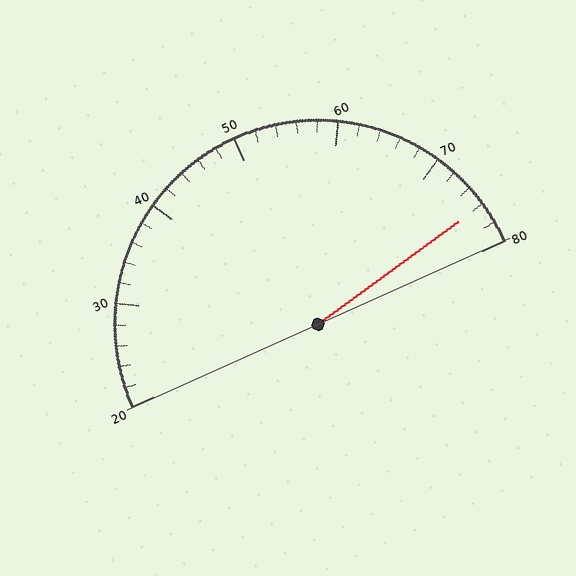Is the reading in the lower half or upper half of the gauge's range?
The reading is in the upper half of the range (20 to 80).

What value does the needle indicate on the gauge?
The needle indicates approximately 76.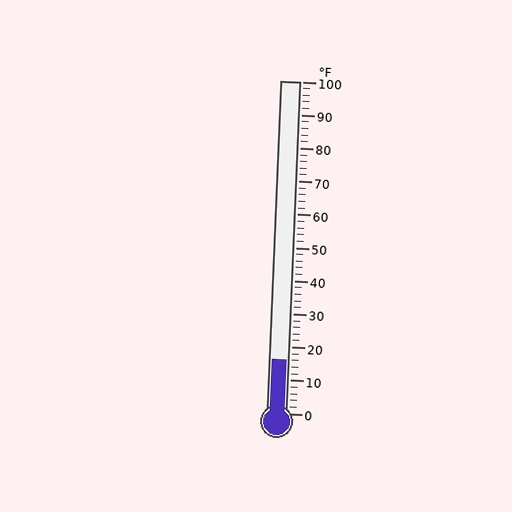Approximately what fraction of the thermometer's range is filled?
The thermometer is filled to approximately 15% of its range.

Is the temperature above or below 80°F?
The temperature is below 80°F.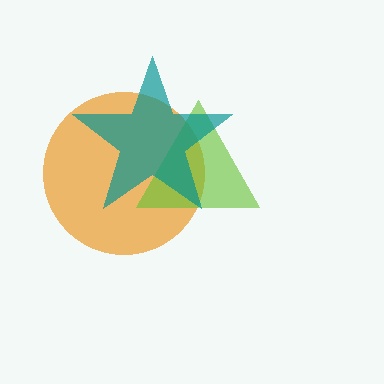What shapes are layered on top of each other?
The layered shapes are: an orange circle, a lime triangle, a teal star.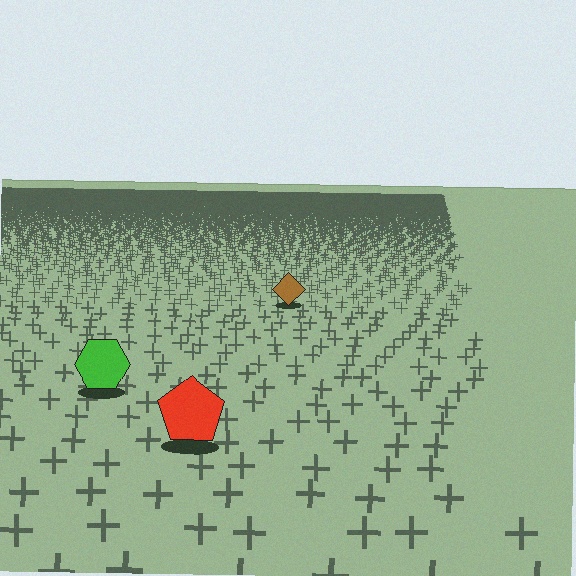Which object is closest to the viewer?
The red pentagon is closest. The texture marks near it are larger and more spread out.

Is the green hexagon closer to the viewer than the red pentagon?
No. The red pentagon is closer — you can tell from the texture gradient: the ground texture is coarser near it.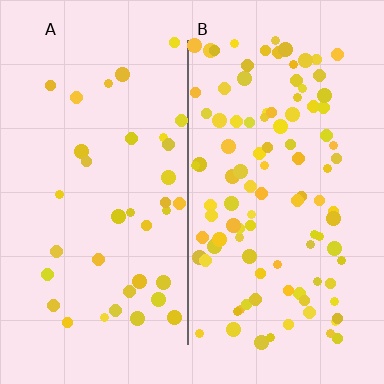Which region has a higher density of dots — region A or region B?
B (the right).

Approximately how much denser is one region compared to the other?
Approximately 2.8× — region B over region A.